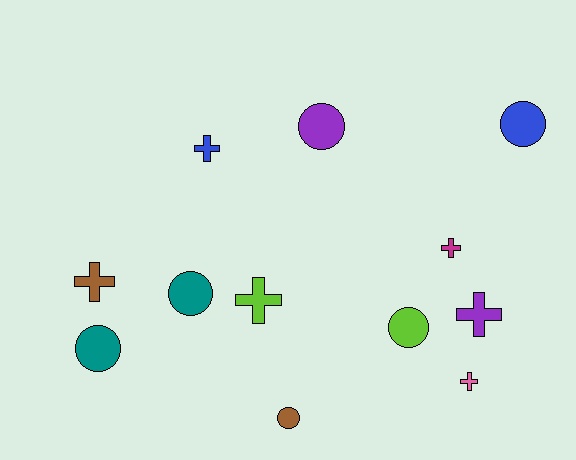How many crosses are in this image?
There are 6 crosses.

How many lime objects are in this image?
There are 2 lime objects.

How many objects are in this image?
There are 12 objects.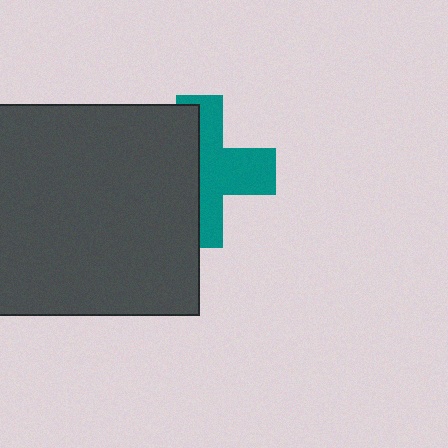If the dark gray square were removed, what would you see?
You would see the complete teal cross.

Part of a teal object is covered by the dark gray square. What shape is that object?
It is a cross.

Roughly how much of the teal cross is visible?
About half of it is visible (roughly 52%).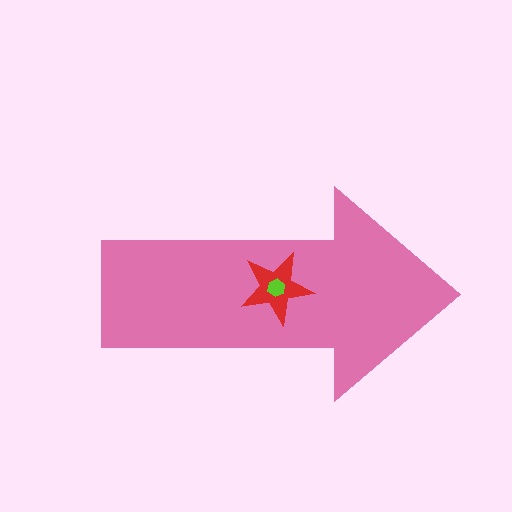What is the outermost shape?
The pink arrow.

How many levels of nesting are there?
3.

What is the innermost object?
The lime hexagon.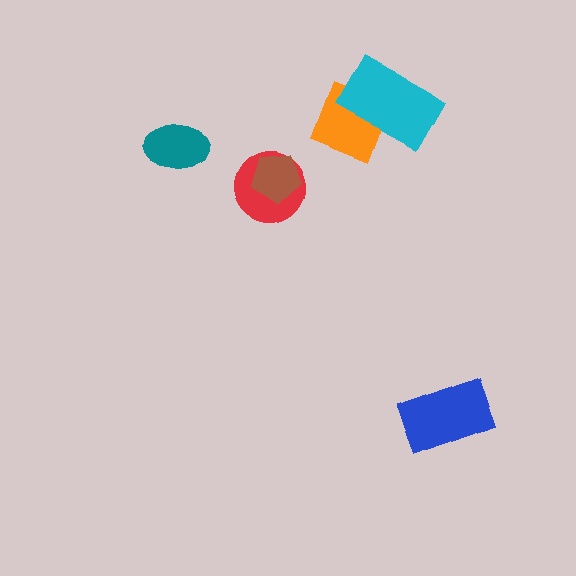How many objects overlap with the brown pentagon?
1 object overlaps with the brown pentagon.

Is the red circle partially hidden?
Yes, it is partially covered by another shape.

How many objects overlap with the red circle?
1 object overlaps with the red circle.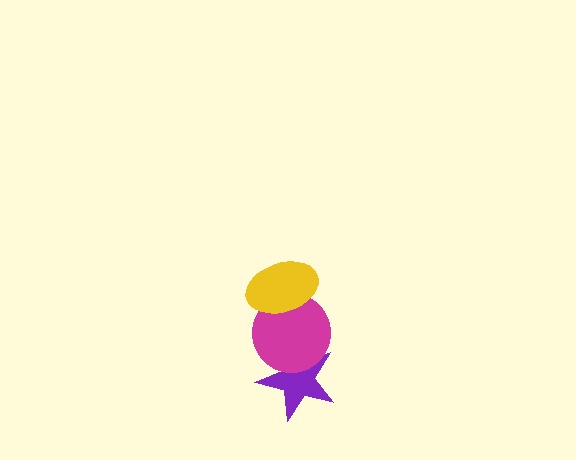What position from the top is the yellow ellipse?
The yellow ellipse is 1st from the top.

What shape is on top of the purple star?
The magenta circle is on top of the purple star.